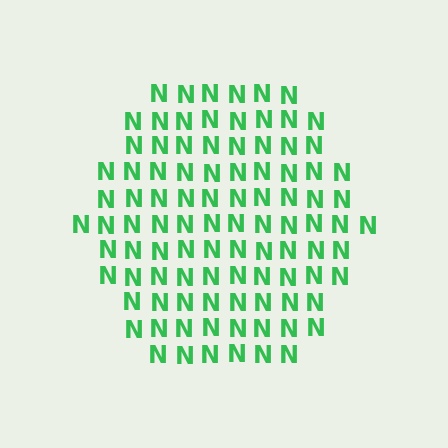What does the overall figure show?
The overall figure shows a hexagon.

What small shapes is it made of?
It is made of small letter N's.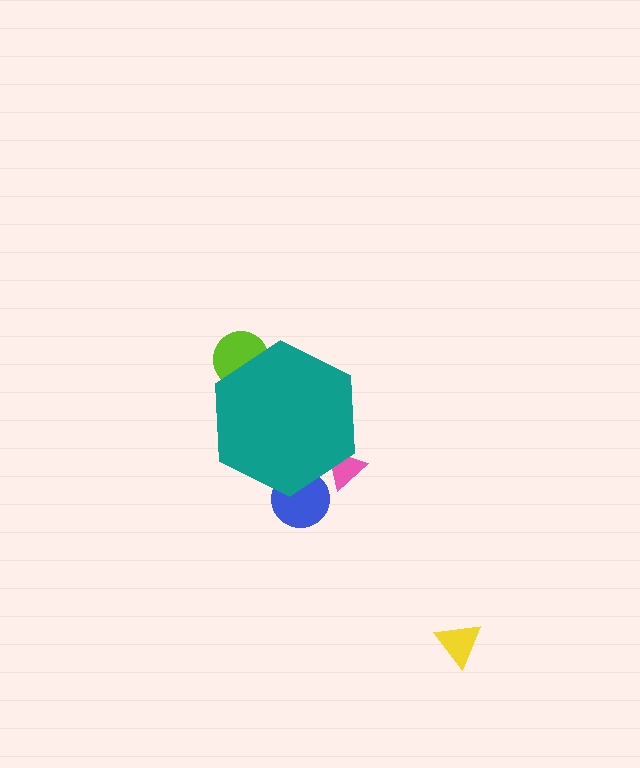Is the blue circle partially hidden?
Yes, the blue circle is partially hidden behind the teal hexagon.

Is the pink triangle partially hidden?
Yes, the pink triangle is partially hidden behind the teal hexagon.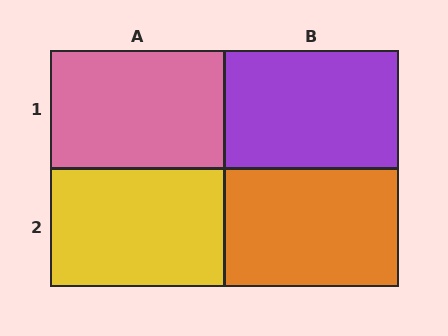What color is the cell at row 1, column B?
Purple.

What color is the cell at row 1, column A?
Pink.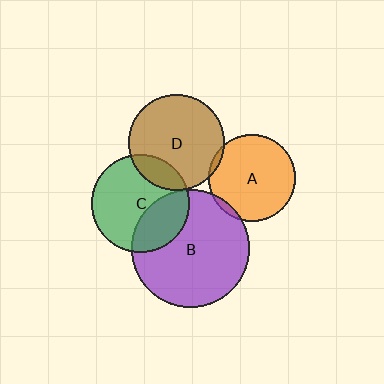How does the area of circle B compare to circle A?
Approximately 1.9 times.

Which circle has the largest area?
Circle B (purple).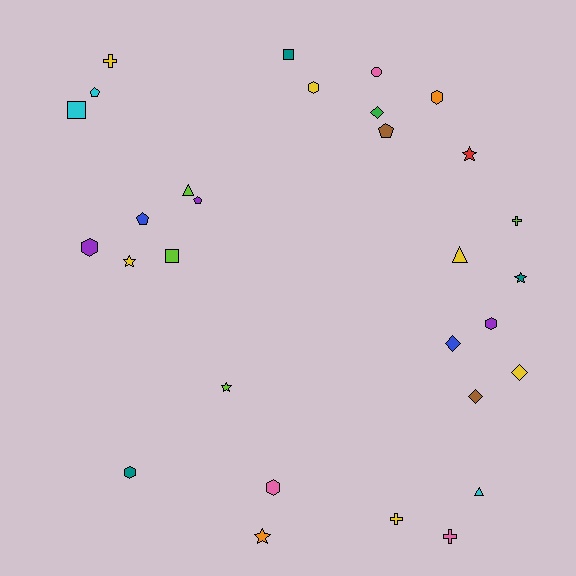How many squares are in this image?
There are 3 squares.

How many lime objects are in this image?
There are 4 lime objects.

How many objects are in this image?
There are 30 objects.